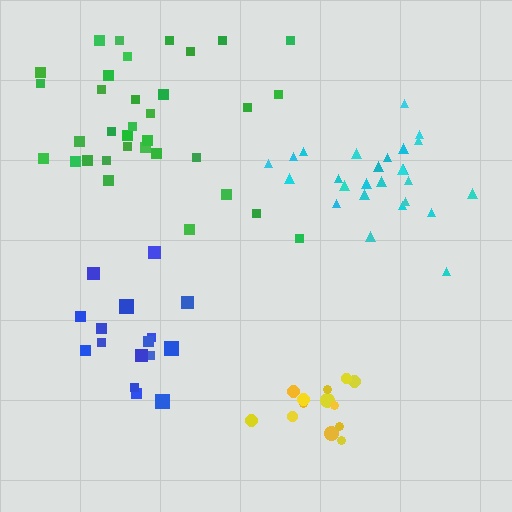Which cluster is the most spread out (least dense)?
Green.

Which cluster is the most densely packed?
Yellow.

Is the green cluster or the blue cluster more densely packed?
Blue.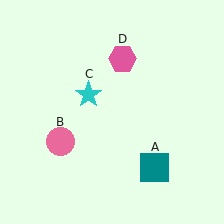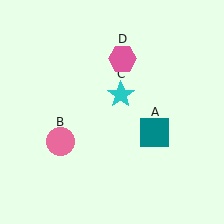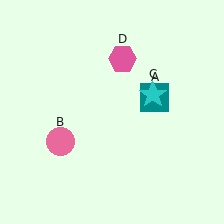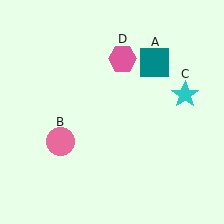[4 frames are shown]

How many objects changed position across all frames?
2 objects changed position: teal square (object A), cyan star (object C).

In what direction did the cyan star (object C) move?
The cyan star (object C) moved right.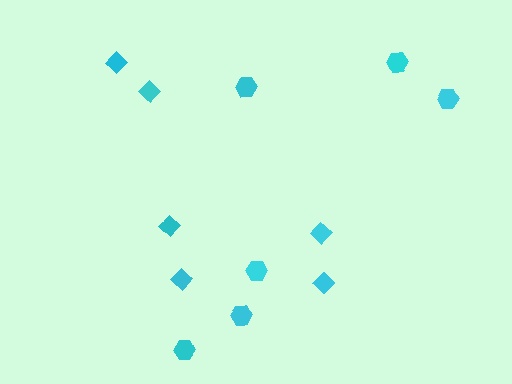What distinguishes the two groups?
There are 2 groups: one group of hexagons (6) and one group of diamonds (6).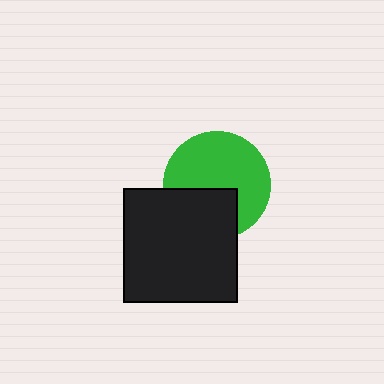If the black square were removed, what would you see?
You would see the complete green circle.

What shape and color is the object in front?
The object in front is a black square.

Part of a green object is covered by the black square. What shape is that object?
It is a circle.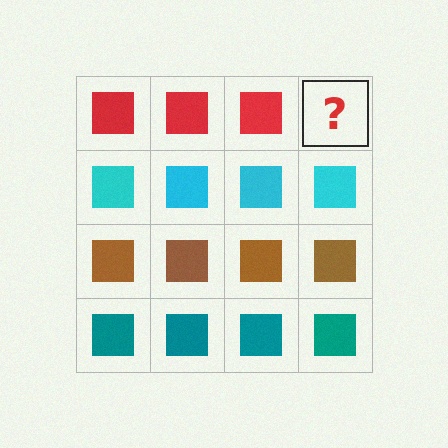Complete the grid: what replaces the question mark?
The question mark should be replaced with a red square.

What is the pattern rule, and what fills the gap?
The rule is that each row has a consistent color. The gap should be filled with a red square.